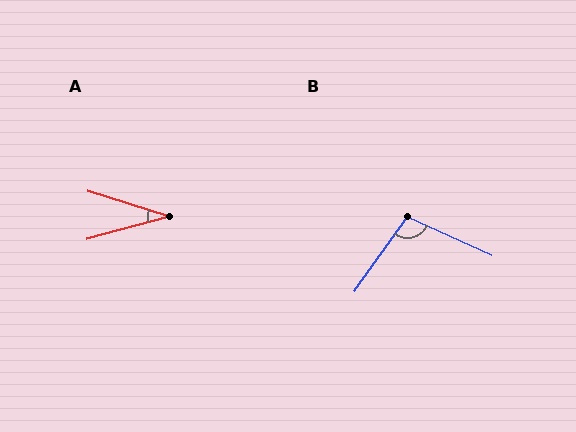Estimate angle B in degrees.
Approximately 101 degrees.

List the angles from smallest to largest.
A (33°), B (101°).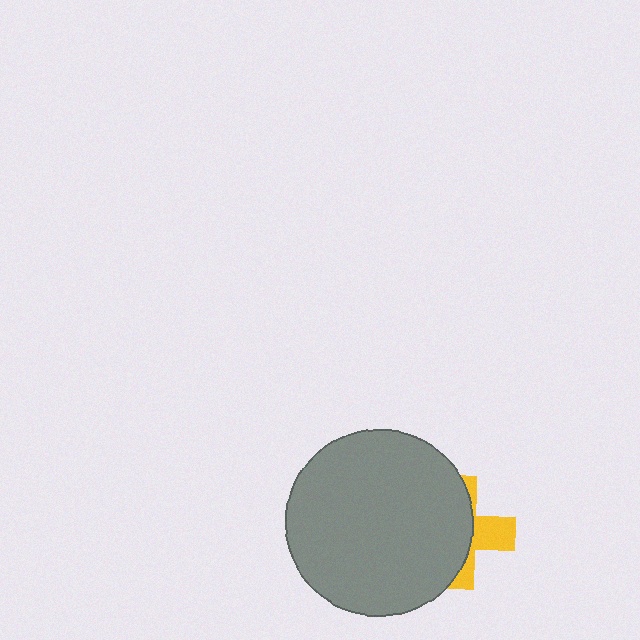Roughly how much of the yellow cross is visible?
A small part of it is visible (roughly 35%).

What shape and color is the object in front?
The object in front is a gray circle.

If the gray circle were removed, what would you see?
You would see the complete yellow cross.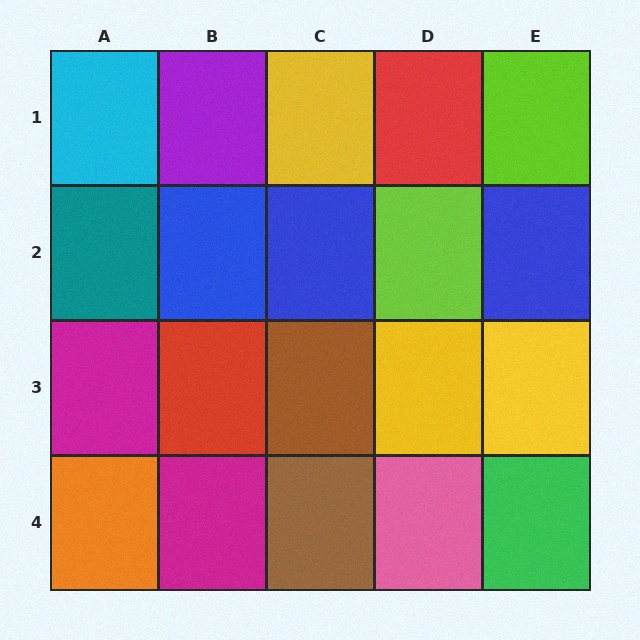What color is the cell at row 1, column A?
Cyan.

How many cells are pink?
1 cell is pink.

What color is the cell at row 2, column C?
Blue.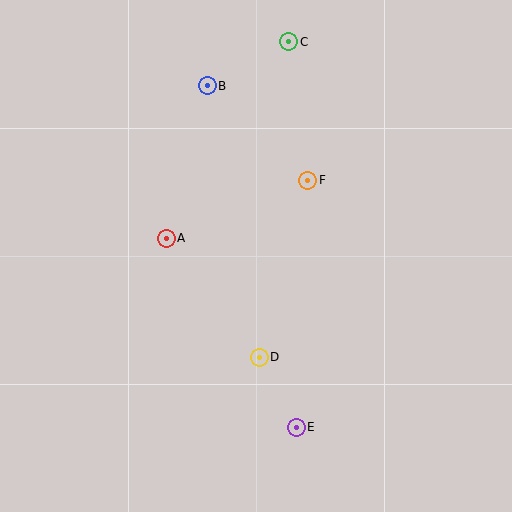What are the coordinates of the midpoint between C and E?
The midpoint between C and E is at (293, 234).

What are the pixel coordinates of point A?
Point A is at (166, 238).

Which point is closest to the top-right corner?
Point C is closest to the top-right corner.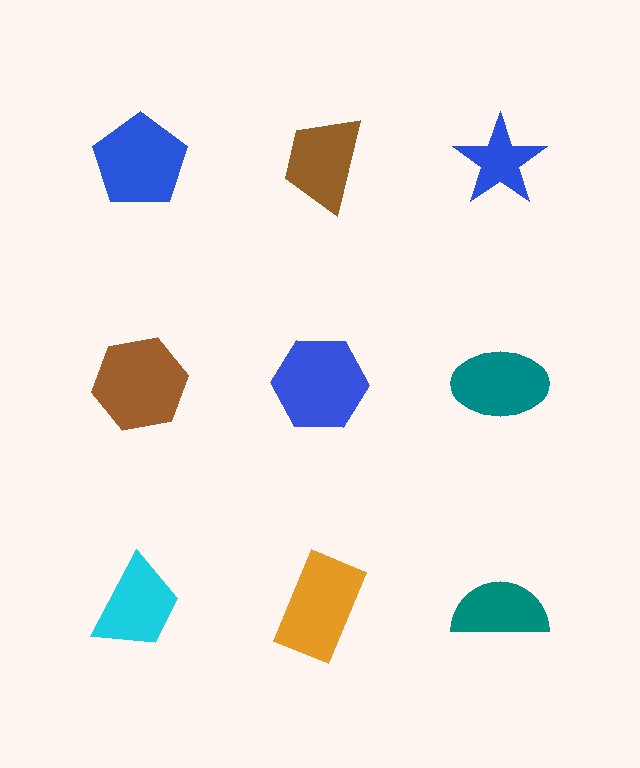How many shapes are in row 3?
3 shapes.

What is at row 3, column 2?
An orange rectangle.